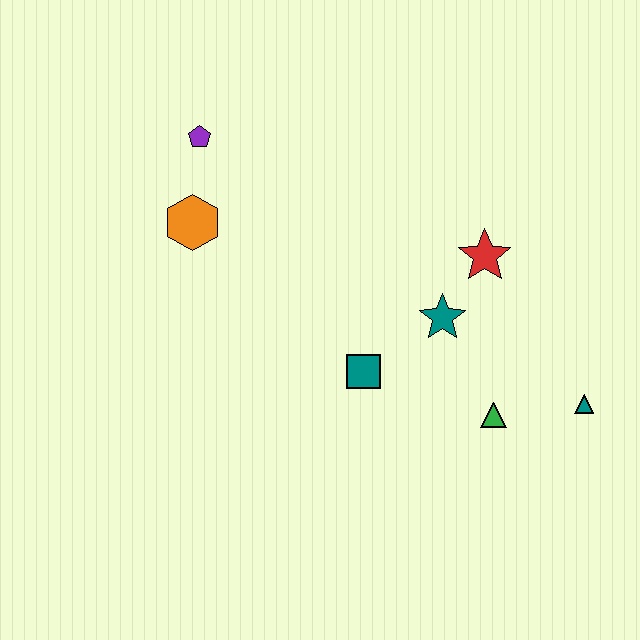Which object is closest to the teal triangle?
The green triangle is closest to the teal triangle.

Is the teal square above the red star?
No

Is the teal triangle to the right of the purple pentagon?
Yes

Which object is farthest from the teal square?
The purple pentagon is farthest from the teal square.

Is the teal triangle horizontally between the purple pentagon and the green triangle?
No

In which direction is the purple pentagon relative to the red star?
The purple pentagon is to the left of the red star.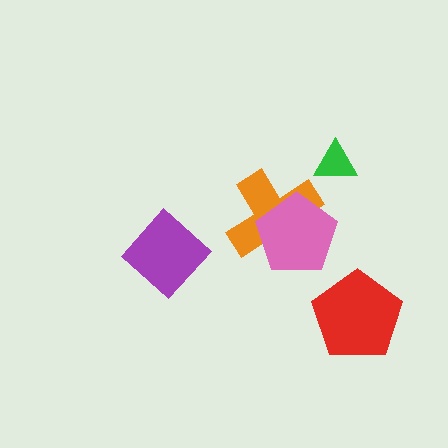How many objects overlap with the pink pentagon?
1 object overlaps with the pink pentagon.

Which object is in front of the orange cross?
The pink pentagon is in front of the orange cross.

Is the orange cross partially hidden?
Yes, it is partially covered by another shape.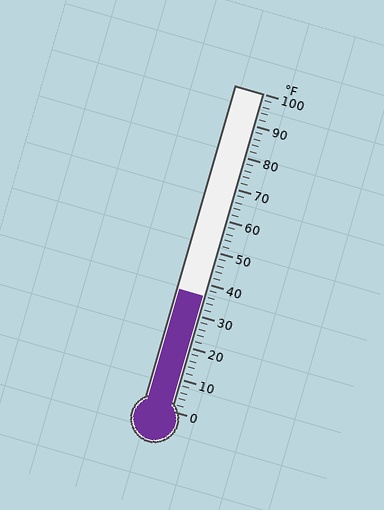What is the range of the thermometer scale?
The thermometer scale ranges from 0°F to 100°F.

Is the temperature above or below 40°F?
The temperature is below 40°F.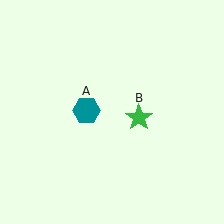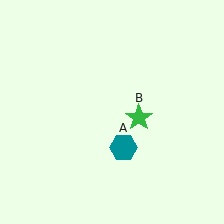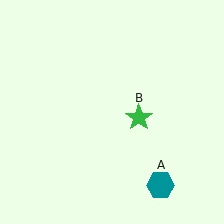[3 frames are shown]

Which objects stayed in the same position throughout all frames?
Green star (object B) remained stationary.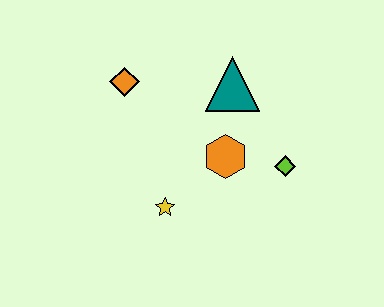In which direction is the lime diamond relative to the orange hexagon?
The lime diamond is to the right of the orange hexagon.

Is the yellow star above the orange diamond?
No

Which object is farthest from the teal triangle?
The yellow star is farthest from the teal triangle.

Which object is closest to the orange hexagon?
The lime diamond is closest to the orange hexagon.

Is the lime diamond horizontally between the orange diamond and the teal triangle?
No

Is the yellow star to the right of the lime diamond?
No